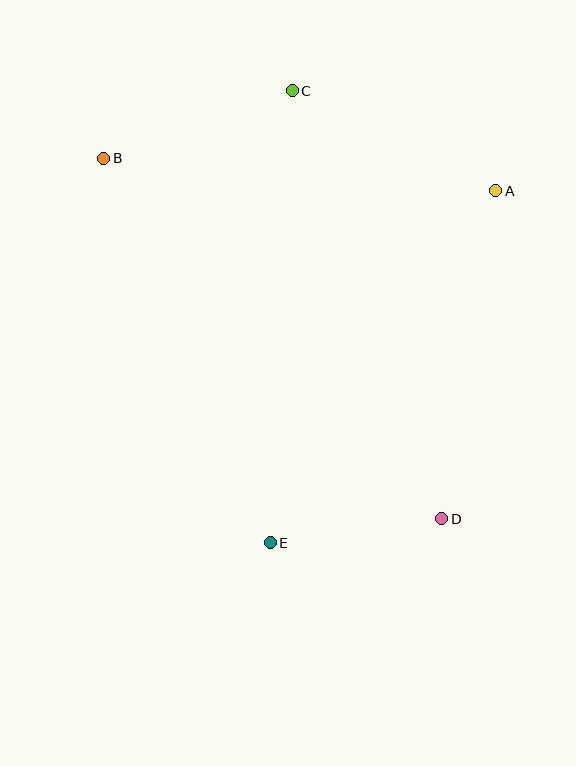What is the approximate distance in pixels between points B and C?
The distance between B and C is approximately 201 pixels.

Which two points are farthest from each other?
Points B and D are farthest from each other.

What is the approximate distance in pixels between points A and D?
The distance between A and D is approximately 332 pixels.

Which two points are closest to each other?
Points D and E are closest to each other.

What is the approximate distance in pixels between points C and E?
The distance between C and E is approximately 453 pixels.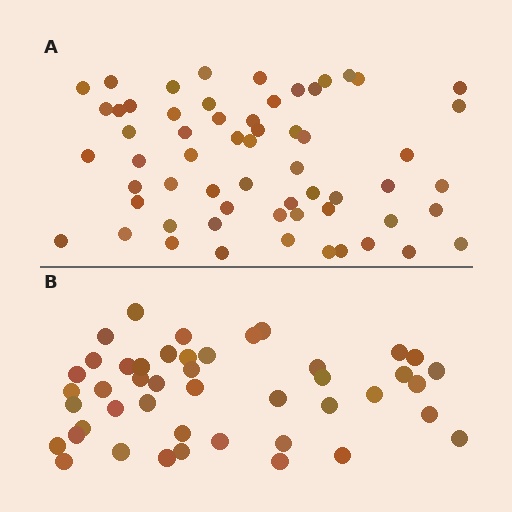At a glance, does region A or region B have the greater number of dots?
Region A (the top region) has more dots.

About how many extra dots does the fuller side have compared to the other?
Region A has approximately 15 more dots than region B.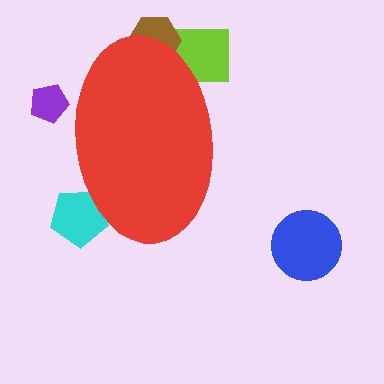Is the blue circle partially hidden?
No, the blue circle is fully visible.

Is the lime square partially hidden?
Yes, the lime square is partially hidden behind the red ellipse.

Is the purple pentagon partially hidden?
Yes, the purple pentagon is partially hidden behind the red ellipse.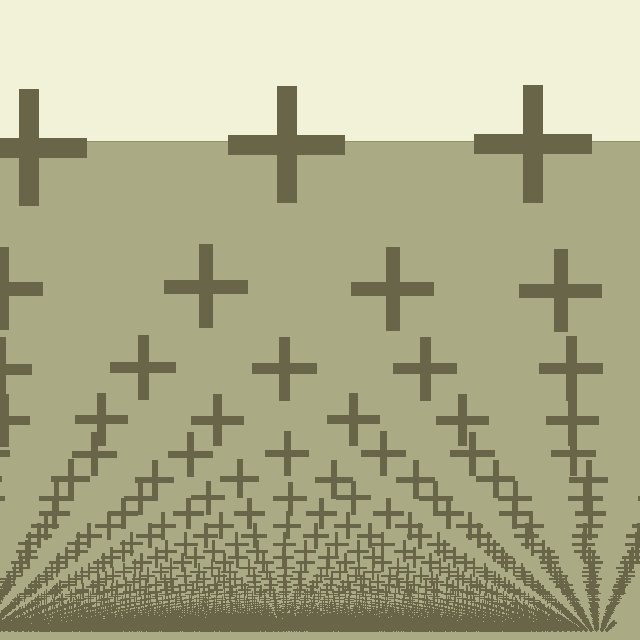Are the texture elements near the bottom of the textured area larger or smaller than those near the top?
Smaller. The gradient is inverted — elements near the bottom are smaller and denser.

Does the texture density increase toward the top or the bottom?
Density increases toward the bottom.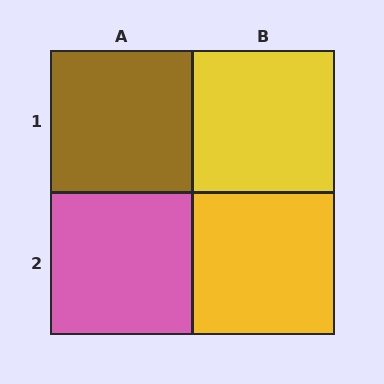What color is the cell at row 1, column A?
Brown.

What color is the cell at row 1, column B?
Yellow.